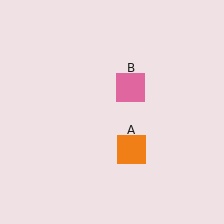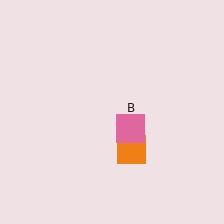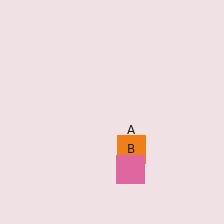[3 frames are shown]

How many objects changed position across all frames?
1 object changed position: pink square (object B).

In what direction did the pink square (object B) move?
The pink square (object B) moved down.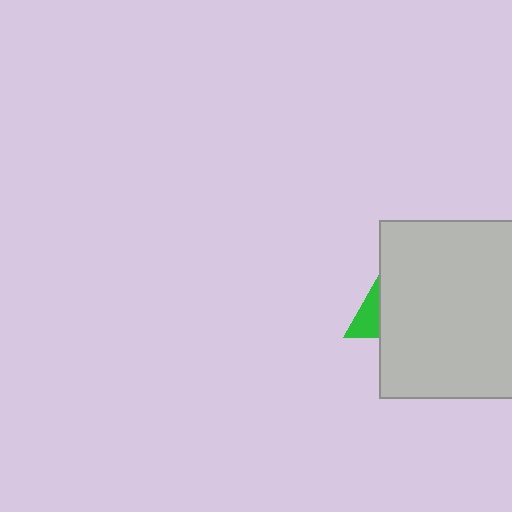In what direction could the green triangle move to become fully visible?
The green triangle could move left. That would shift it out from behind the light gray square entirely.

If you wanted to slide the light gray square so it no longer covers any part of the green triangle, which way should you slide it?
Slide it right — that is the most direct way to separate the two shapes.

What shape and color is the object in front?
The object in front is a light gray square.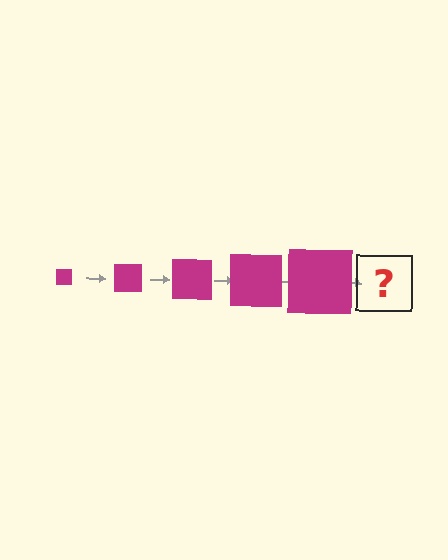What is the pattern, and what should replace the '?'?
The pattern is that the square gets progressively larger each step. The '?' should be a magenta square, larger than the previous one.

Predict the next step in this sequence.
The next step is a magenta square, larger than the previous one.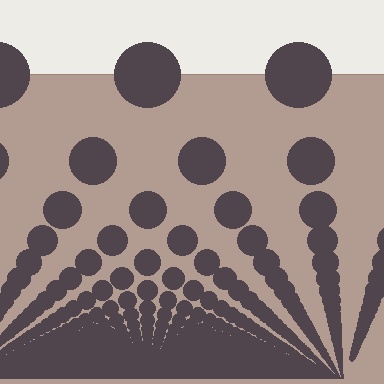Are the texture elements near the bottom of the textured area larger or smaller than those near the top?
Smaller. The gradient is inverted — elements near the bottom are smaller and denser.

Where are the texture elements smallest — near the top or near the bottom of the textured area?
Near the bottom.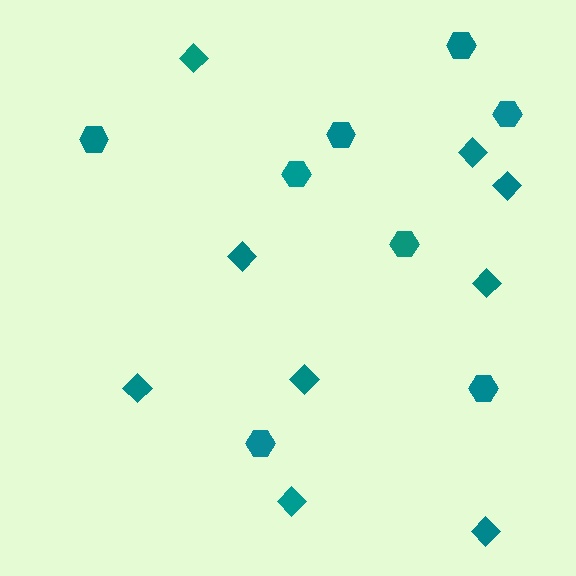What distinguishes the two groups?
There are 2 groups: one group of hexagons (8) and one group of diamonds (9).